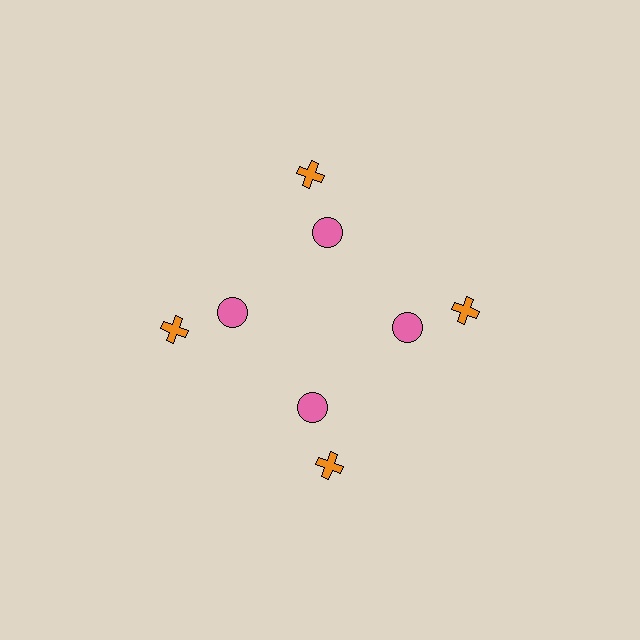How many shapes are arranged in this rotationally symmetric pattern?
There are 8 shapes, arranged in 4 groups of 2.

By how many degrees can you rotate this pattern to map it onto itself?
The pattern maps onto itself every 90 degrees of rotation.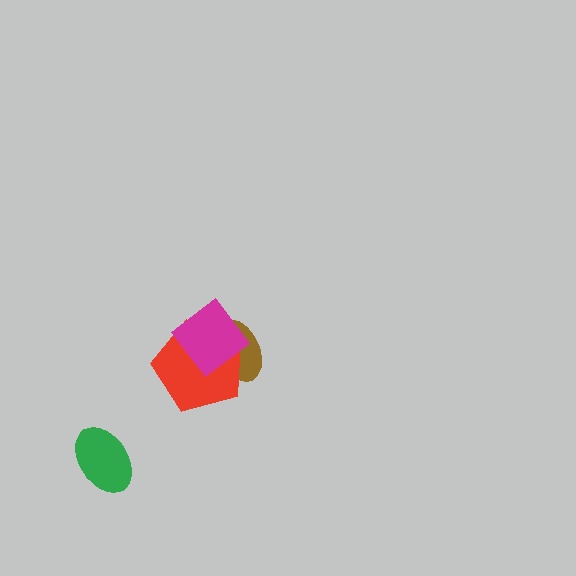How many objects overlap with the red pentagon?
2 objects overlap with the red pentagon.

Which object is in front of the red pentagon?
The magenta diamond is in front of the red pentagon.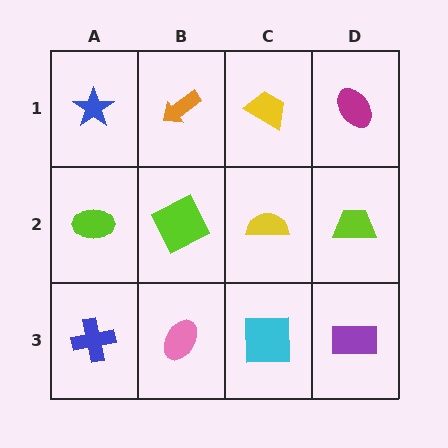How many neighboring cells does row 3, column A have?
2.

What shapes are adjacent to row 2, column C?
A yellow trapezoid (row 1, column C), a cyan square (row 3, column C), a lime square (row 2, column B), a lime trapezoid (row 2, column D).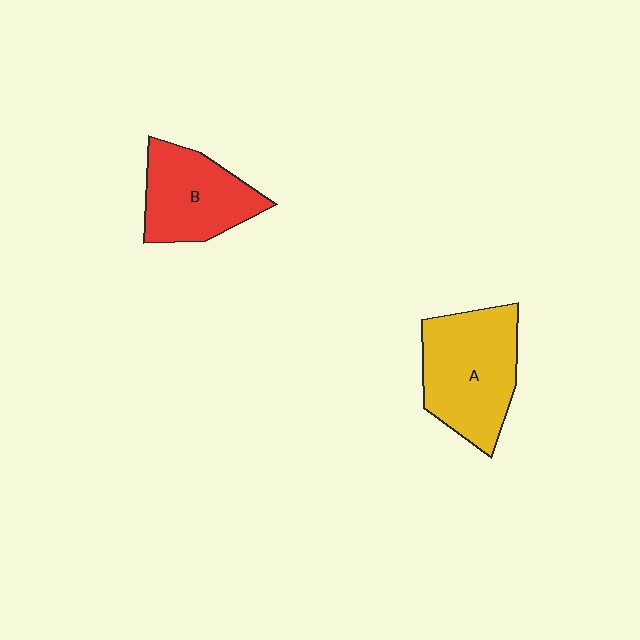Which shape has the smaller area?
Shape B (red).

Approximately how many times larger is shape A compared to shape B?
Approximately 1.3 times.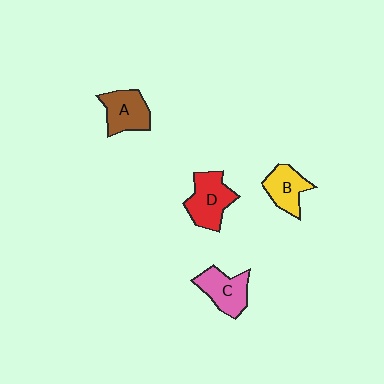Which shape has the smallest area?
Shape B (yellow).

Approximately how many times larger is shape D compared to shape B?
Approximately 1.3 times.